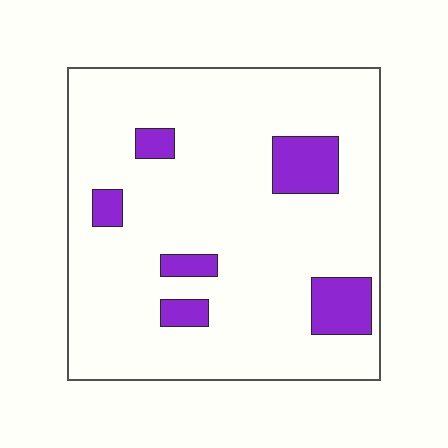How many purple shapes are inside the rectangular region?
6.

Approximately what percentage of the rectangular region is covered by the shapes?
Approximately 15%.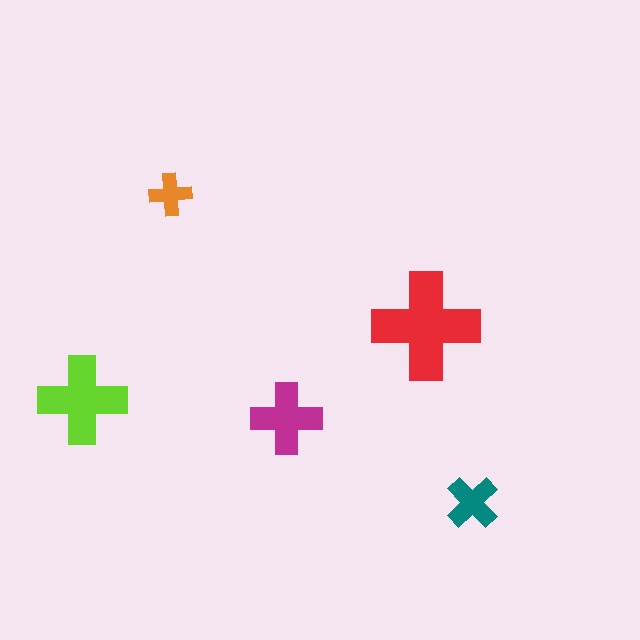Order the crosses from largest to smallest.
the red one, the lime one, the magenta one, the teal one, the orange one.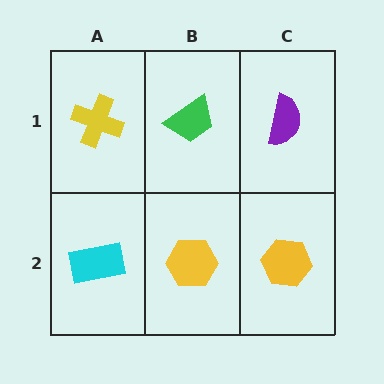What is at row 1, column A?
A yellow cross.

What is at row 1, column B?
A green trapezoid.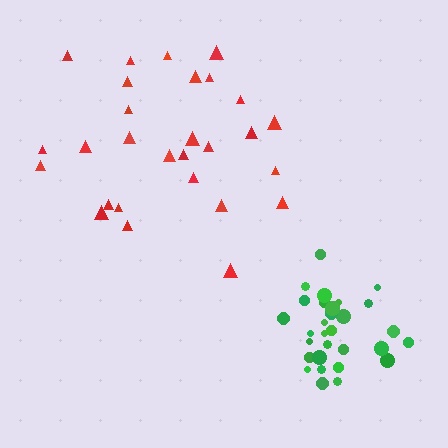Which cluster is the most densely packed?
Green.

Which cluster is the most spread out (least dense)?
Red.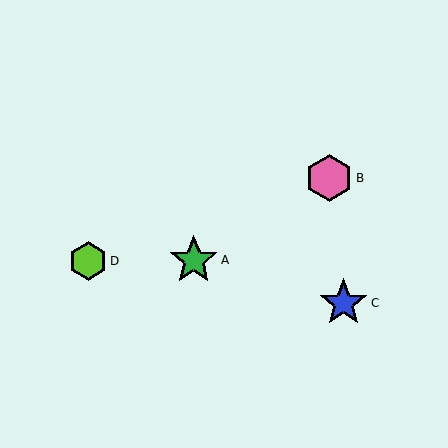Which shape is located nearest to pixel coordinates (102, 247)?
The lime hexagon (labeled D) at (88, 261) is nearest to that location.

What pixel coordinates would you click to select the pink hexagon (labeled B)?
Click at (329, 178) to select the pink hexagon B.